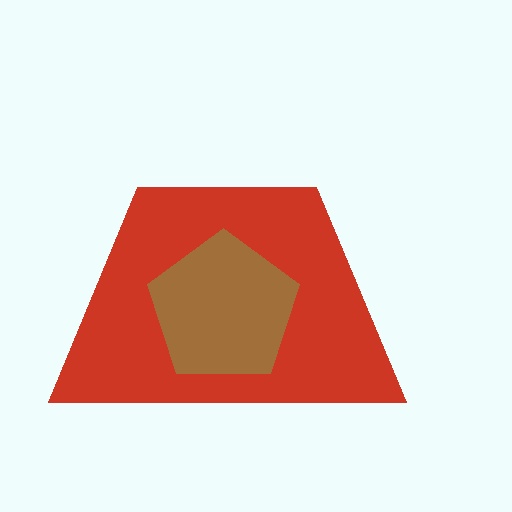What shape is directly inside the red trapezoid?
The brown pentagon.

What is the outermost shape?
The red trapezoid.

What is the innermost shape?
The brown pentagon.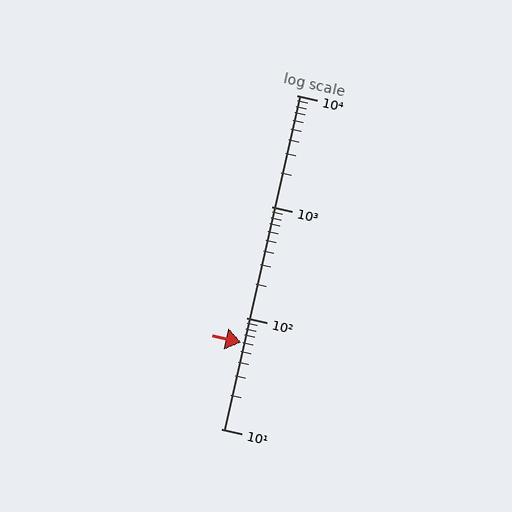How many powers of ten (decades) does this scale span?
The scale spans 3 decades, from 10 to 10000.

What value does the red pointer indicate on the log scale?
The pointer indicates approximately 60.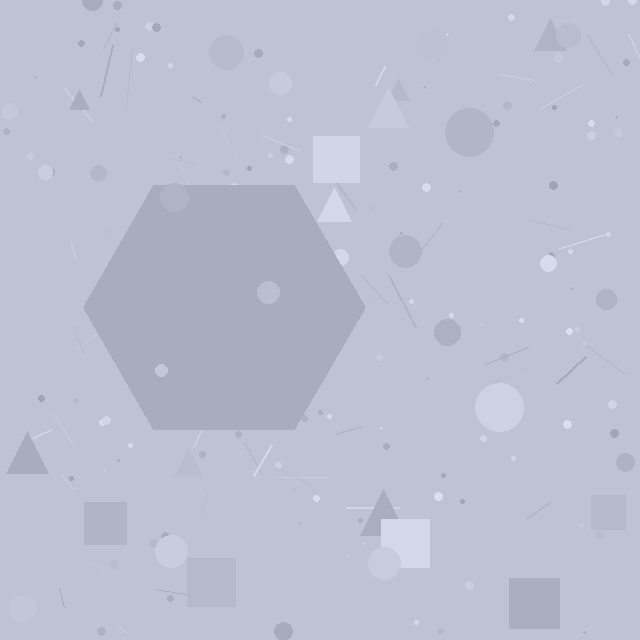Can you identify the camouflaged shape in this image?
The camouflaged shape is a hexagon.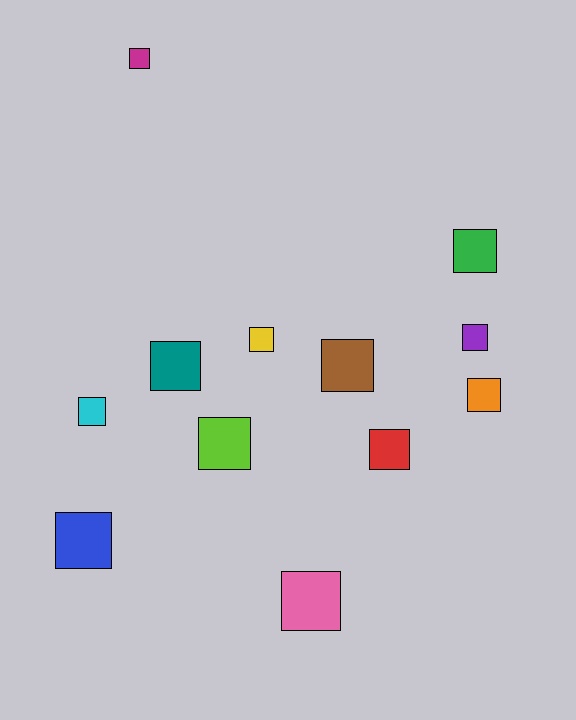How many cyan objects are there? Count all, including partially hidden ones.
There is 1 cyan object.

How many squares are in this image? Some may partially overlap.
There are 12 squares.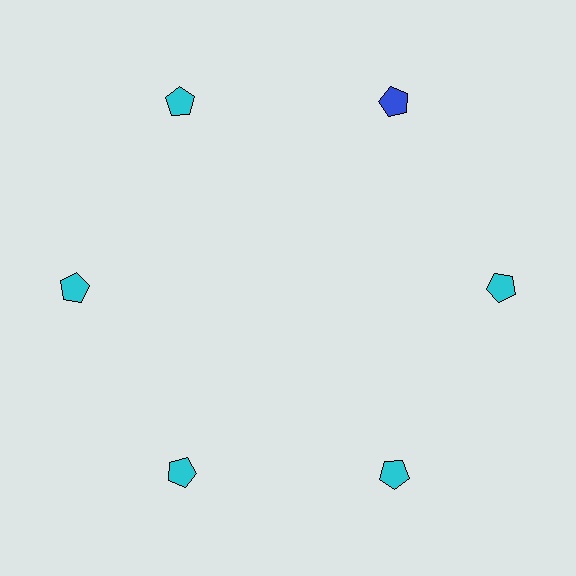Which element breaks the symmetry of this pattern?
The blue pentagon at roughly the 1 o'clock position breaks the symmetry. All other shapes are cyan pentagons.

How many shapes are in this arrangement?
There are 6 shapes arranged in a ring pattern.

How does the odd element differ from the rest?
It has a different color: blue instead of cyan.